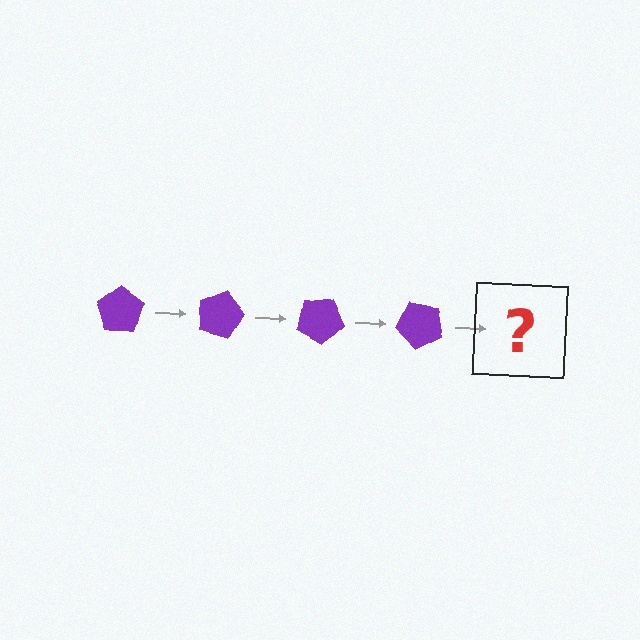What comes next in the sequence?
The next element should be a purple pentagon rotated 60 degrees.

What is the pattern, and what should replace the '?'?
The pattern is that the pentagon rotates 15 degrees each step. The '?' should be a purple pentagon rotated 60 degrees.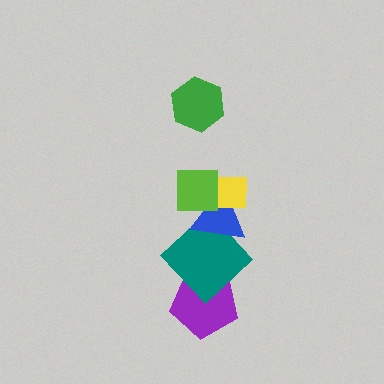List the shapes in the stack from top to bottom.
From top to bottom: the green hexagon, the lime square, the yellow rectangle, the blue triangle, the teal diamond, the purple pentagon.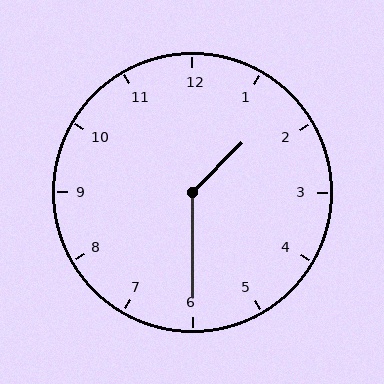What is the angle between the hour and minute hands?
Approximately 135 degrees.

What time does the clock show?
1:30.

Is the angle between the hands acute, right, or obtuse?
It is obtuse.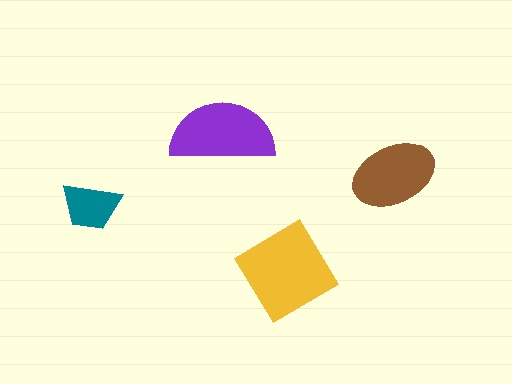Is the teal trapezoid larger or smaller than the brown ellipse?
Smaller.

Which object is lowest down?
The yellow diamond is bottommost.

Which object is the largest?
The yellow diamond.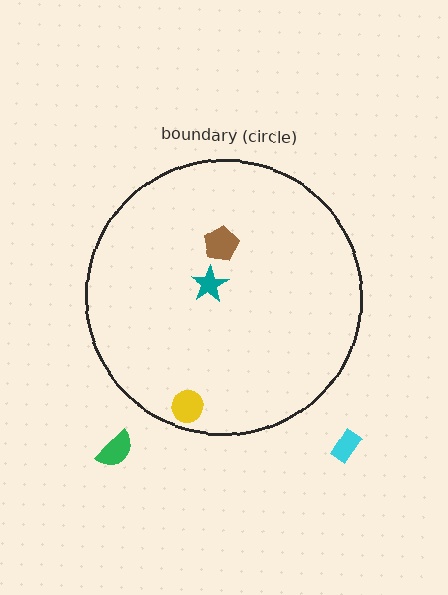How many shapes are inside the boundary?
3 inside, 2 outside.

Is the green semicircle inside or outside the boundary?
Outside.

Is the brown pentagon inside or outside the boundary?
Inside.